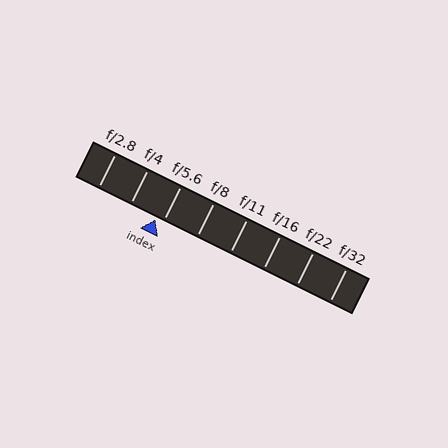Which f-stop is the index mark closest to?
The index mark is closest to f/5.6.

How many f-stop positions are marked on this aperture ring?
There are 8 f-stop positions marked.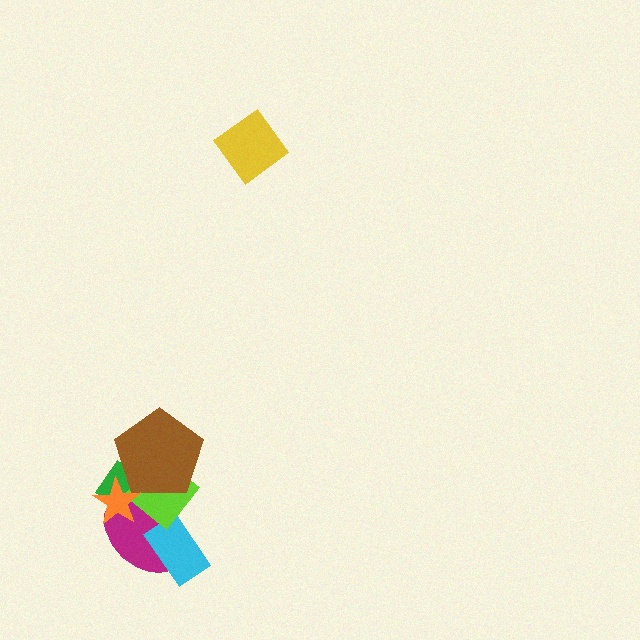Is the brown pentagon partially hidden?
Yes, it is partially covered by another shape.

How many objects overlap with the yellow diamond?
0 objects overlap with the yellow diamond.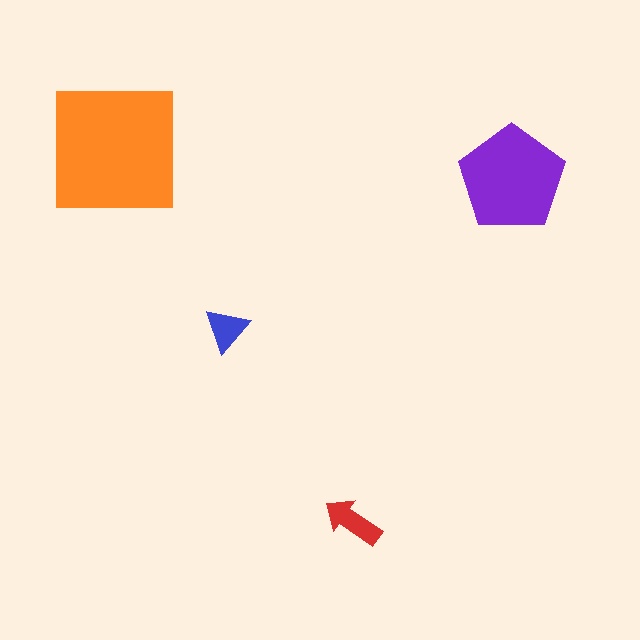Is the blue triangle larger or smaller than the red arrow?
Smaller.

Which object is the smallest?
The blue triangle.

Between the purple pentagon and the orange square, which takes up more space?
The orange square.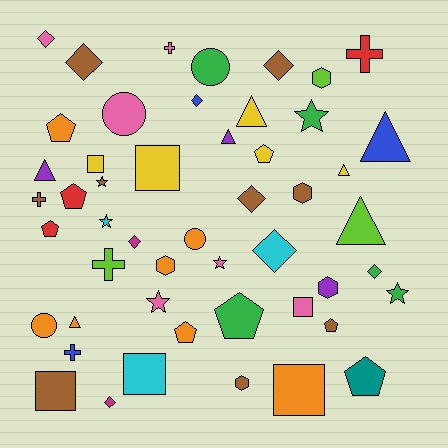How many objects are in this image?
There are 50 objects.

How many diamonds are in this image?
There are 9 diamonds.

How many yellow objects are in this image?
There are 5 yellow objects.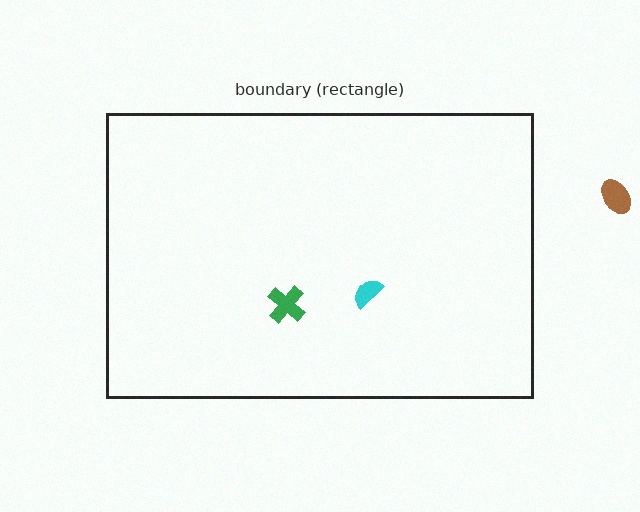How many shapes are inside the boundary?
2 inside, 1 outside.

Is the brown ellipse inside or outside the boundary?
Outside.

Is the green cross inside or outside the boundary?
Inside.